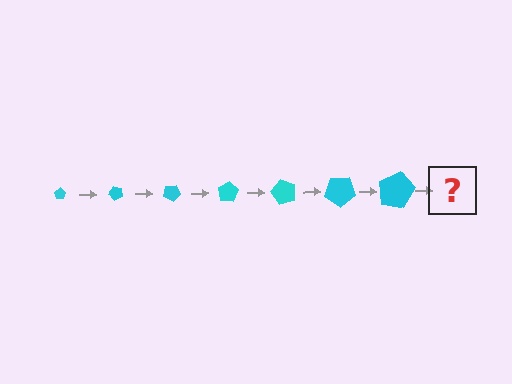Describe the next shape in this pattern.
It should be a pentagon, larger than the previous one and rotated 350 degrees from the start.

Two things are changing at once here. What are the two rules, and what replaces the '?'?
The two rules are that the pentagon grows larger each step and it rotates 50 degrees each step. The '?' should be a pentagon, larger than the previous one and rotated 350 degrees from the start.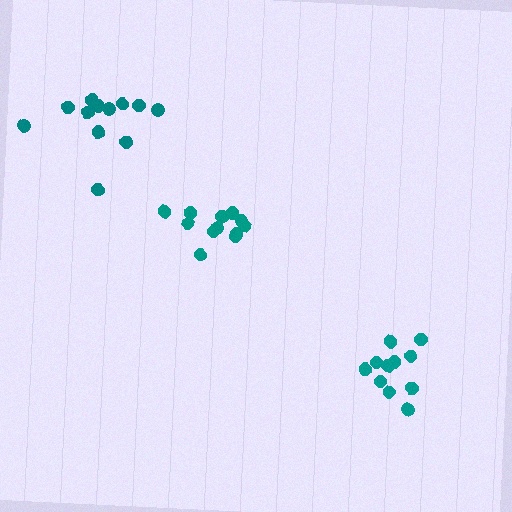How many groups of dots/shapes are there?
There are 3 groups.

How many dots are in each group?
Group 1: 12 dots, Group 2: 12 dots, Group 3: 11 dots (35 total).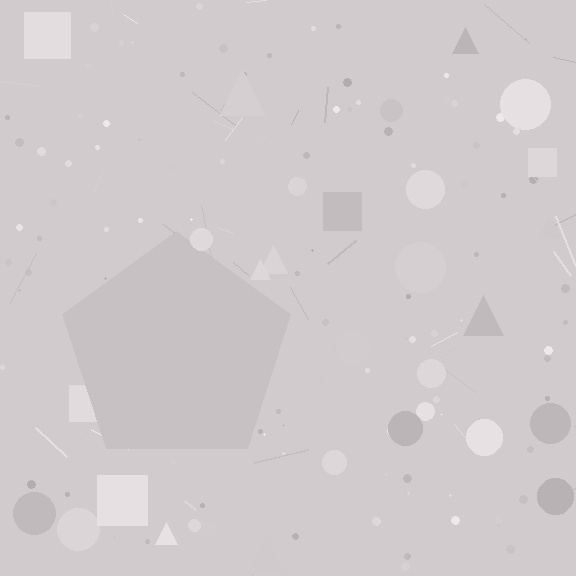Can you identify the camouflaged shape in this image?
The camouflaged shape is a pentagon.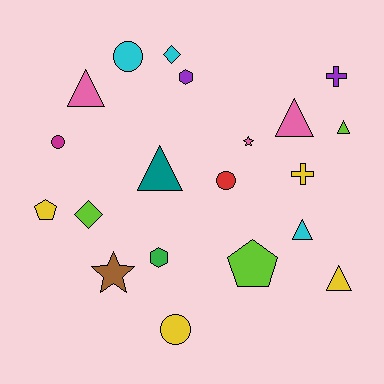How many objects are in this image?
There are 20 objects.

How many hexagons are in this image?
There are 2 hexagons.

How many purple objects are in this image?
There are 2 purple objects.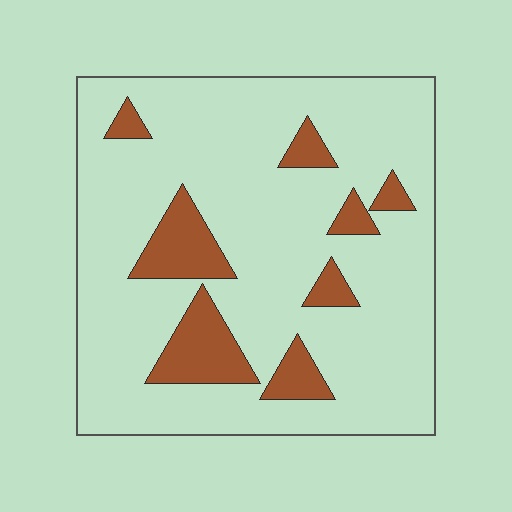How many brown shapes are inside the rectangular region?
8.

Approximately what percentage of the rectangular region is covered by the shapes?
Approximately 15%.